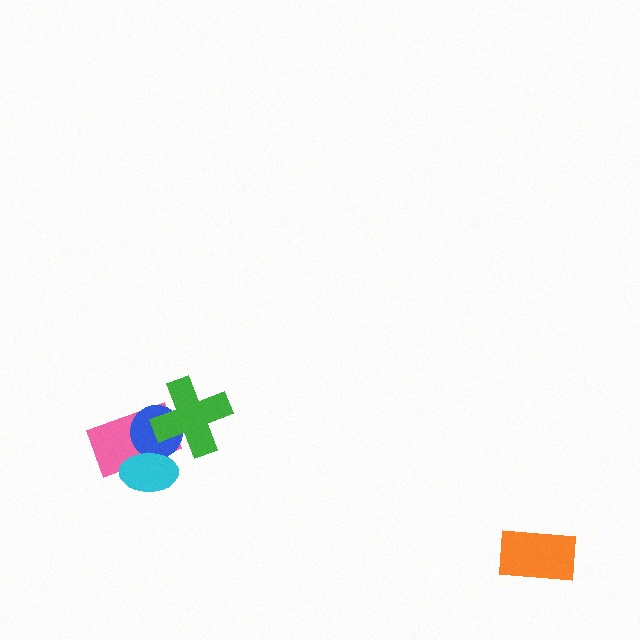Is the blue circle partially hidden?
Yes, it is partially covered by another shape.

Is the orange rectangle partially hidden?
No, no other shape covers it.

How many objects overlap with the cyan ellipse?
2 objects overlap with the cyan ellipse.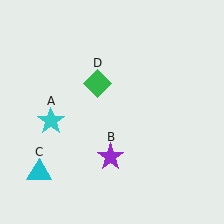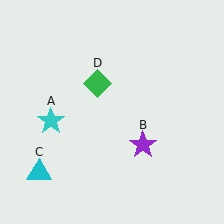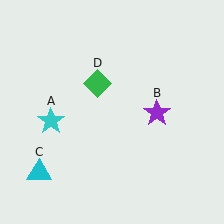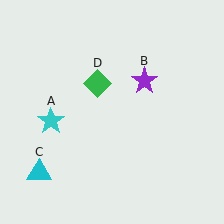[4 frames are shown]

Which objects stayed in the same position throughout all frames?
Cyan star (object A) and cyan triangle (object C) and green diamond (object D) remained stationary.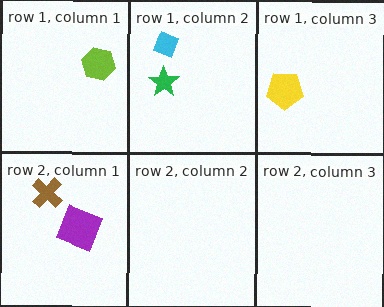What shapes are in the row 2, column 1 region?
The purple square, the brown cross.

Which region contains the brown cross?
The row 2, column 1 region.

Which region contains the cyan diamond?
The row 1, column 2 region.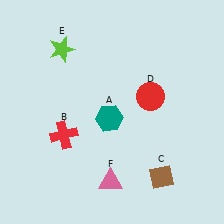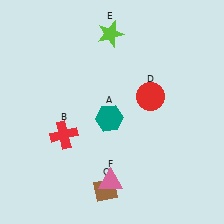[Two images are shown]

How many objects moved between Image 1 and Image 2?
2 objects moved between the two images.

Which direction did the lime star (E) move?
The lime star (E) moved right.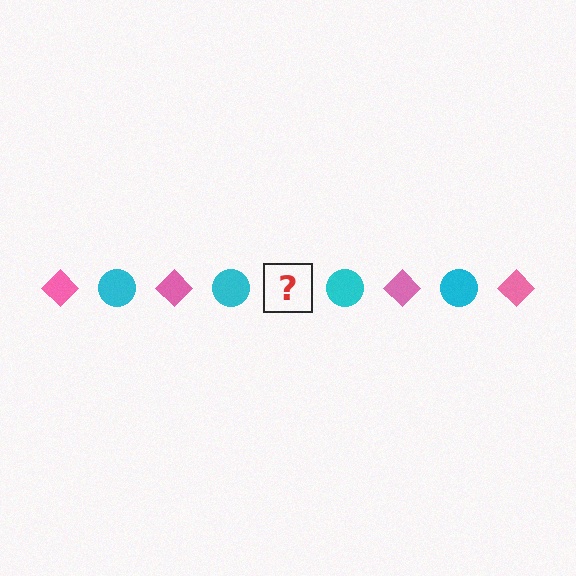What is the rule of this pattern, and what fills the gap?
The rule is that the pattern alternates between pink diamond and cyan circle. The gap should be filled with a pink diamond.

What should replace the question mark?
The question mark should be replaced with a pink diamond.